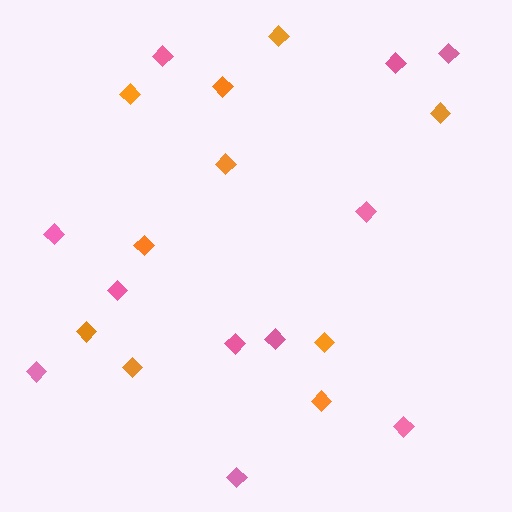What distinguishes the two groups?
There are 2 groups: one group of pink diamonds (11) and one group of orange diamonds (10).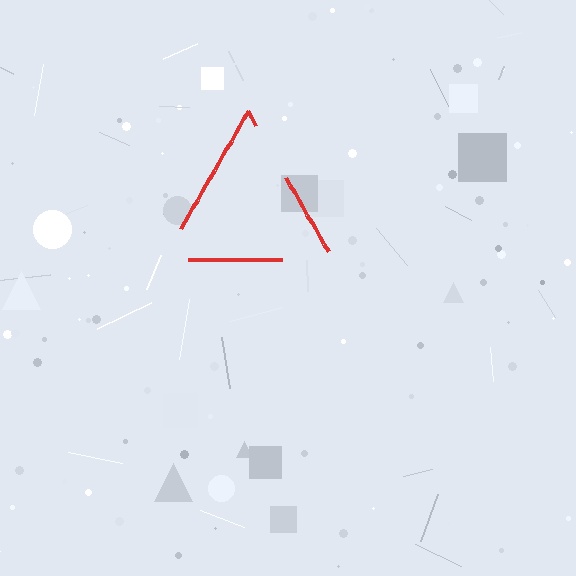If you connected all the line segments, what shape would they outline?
They would outline a triangle.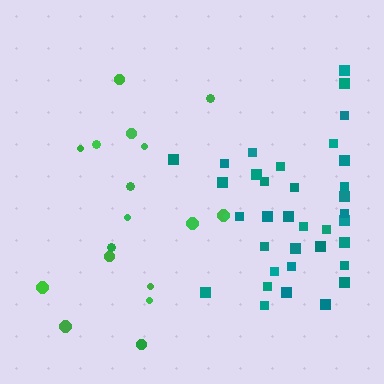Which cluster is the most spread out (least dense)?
Green.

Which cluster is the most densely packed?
Teal.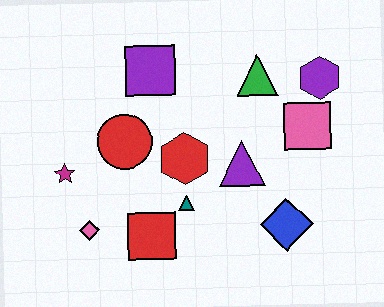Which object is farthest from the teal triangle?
The purple hexagon is farthest from the teal triangle.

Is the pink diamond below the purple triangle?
Yes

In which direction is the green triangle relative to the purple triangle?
The green triangle is above the purple triangle.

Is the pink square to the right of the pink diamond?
Yes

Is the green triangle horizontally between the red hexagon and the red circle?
No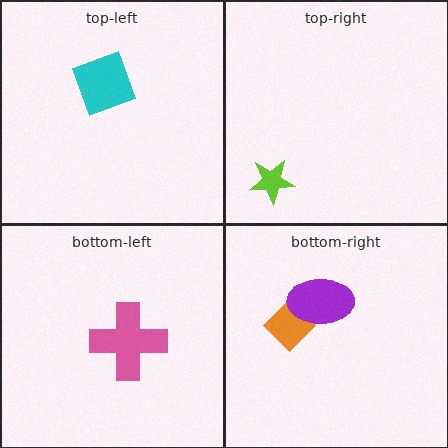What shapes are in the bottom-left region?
The pink cross.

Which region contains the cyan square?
The top-left region.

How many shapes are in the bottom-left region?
1.